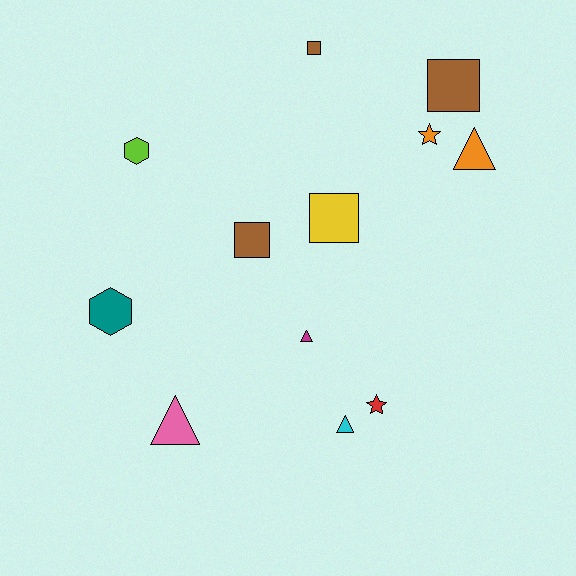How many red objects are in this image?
There is 1 red object.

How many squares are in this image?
There are 4 squares.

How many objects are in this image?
There are 12 objects.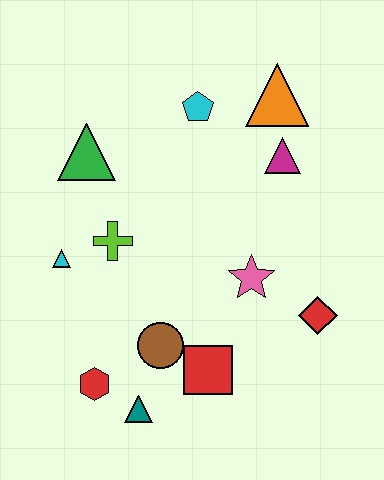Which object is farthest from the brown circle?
The orange triangle is farthest from the brown circle.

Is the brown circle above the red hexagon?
Yes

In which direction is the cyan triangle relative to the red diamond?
The cyan triangle is to the left of the red diamond.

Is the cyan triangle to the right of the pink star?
No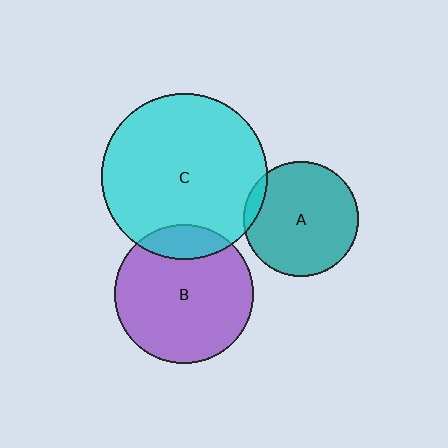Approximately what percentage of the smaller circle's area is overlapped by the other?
Approximately 15%.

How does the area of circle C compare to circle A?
Approximately 2.1 times.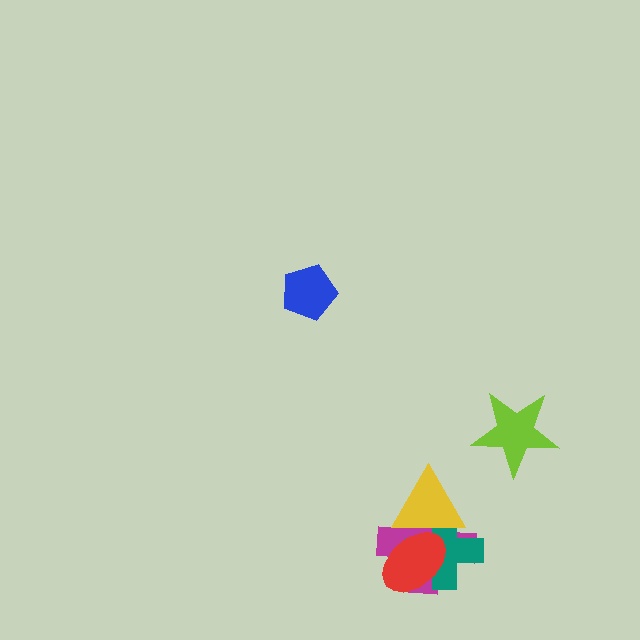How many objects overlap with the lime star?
0 objects overlap with the lime star.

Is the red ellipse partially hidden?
Yes, it is partially covered by another shape.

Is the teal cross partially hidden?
Yes, it is partially covered by another shape.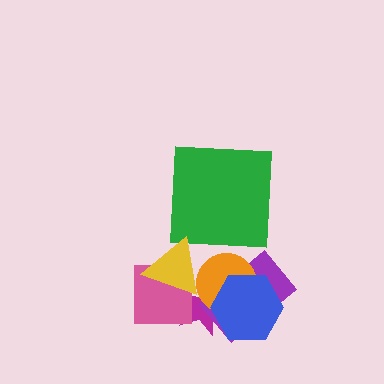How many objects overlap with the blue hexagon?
3 objects overlap with the blue hexagon.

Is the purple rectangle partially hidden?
Yes, it is partially covered by another shape.